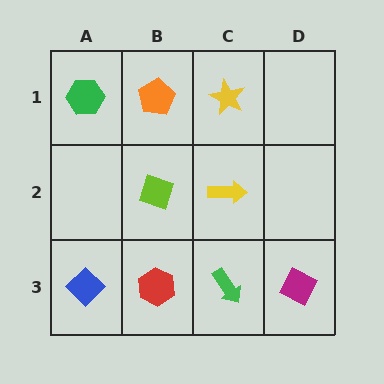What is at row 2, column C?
A yellow arrow.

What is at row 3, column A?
A blue diamond.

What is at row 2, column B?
A lime diamond.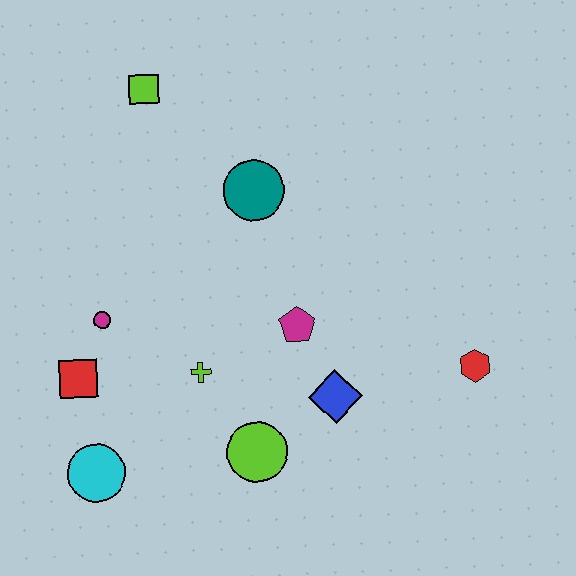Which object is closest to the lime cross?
The lime circle is closest to the lime cross.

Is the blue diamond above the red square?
No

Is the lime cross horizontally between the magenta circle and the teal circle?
Yes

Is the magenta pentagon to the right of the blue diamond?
No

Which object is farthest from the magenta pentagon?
The lime square is farthest from the magenta pentagon.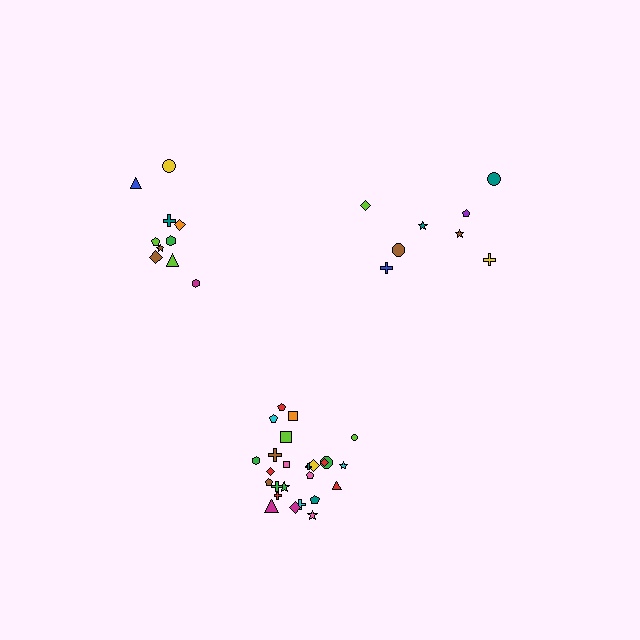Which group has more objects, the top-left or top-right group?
The top-left group.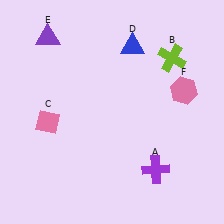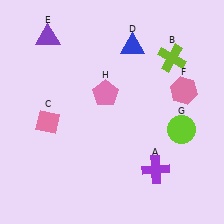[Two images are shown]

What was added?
A lime circle (G), a pink pentagon (H) were added in Image 2.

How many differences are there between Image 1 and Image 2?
There are 2 differences between the two images.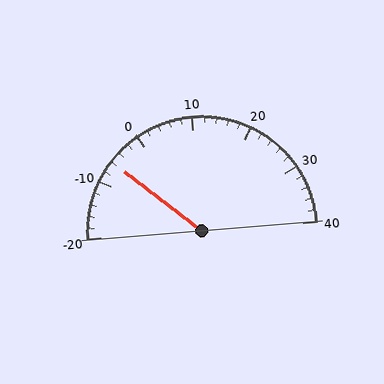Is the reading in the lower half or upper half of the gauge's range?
The reading is in the lower half of the range (-20 to 40).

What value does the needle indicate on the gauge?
The needle indicates approximately -6.